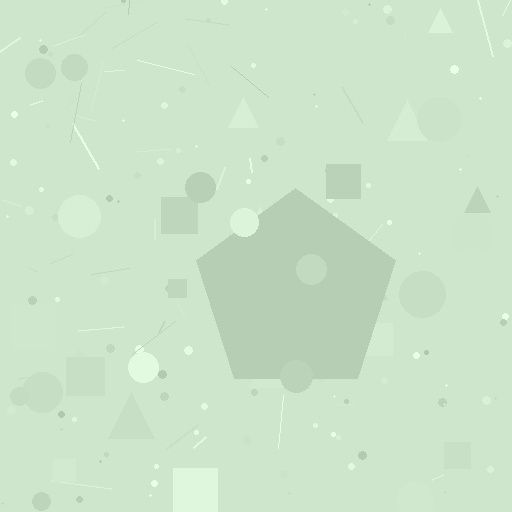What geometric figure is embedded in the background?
A pentagon is embedded in the background.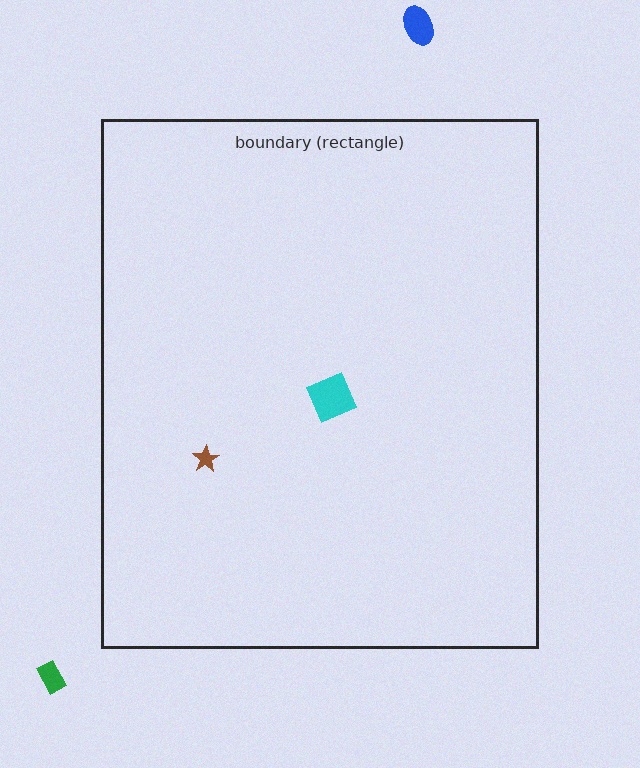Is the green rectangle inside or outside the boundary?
Outside.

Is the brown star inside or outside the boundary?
Inside.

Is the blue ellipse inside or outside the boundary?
Outside.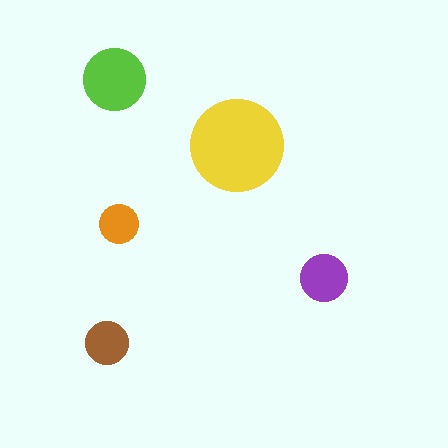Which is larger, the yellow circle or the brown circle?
The yellow one.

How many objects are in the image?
There are 5 objects in the image.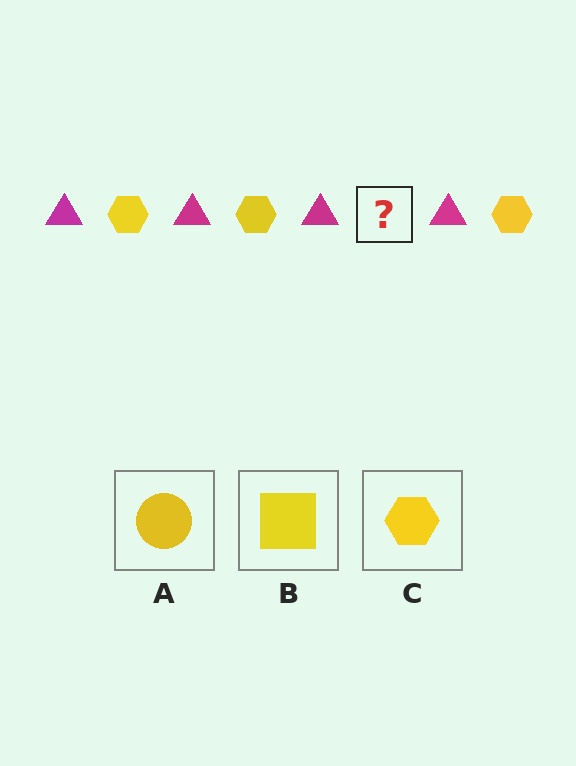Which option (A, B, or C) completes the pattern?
C.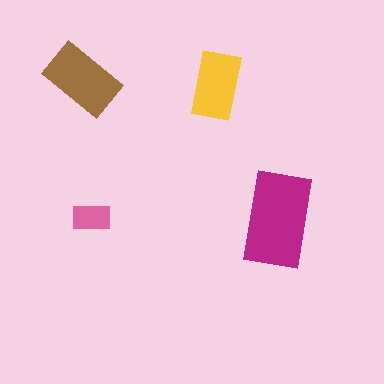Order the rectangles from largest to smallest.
the magenta one, the brown one, the yellow one, the pink one.